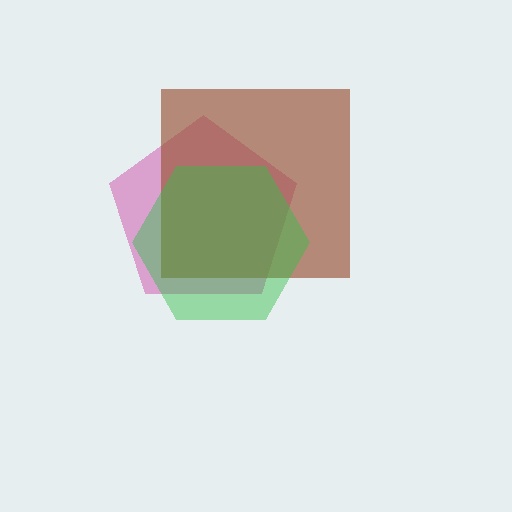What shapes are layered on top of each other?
The layered shapes are: a magenta pentagon, a brown square, a green hexagon.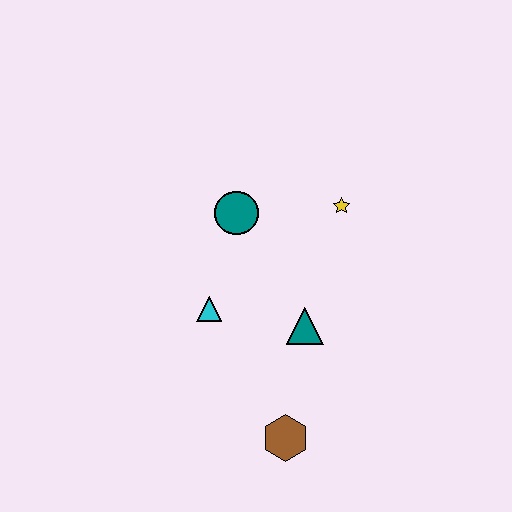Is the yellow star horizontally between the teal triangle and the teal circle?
No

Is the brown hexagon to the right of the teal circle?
Yes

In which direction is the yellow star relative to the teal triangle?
The yellow star is above the teal triangle.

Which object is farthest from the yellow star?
The brown hexagon is farthest from the yellow star.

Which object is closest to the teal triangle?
The cyan triangle is closest to the teal triangle.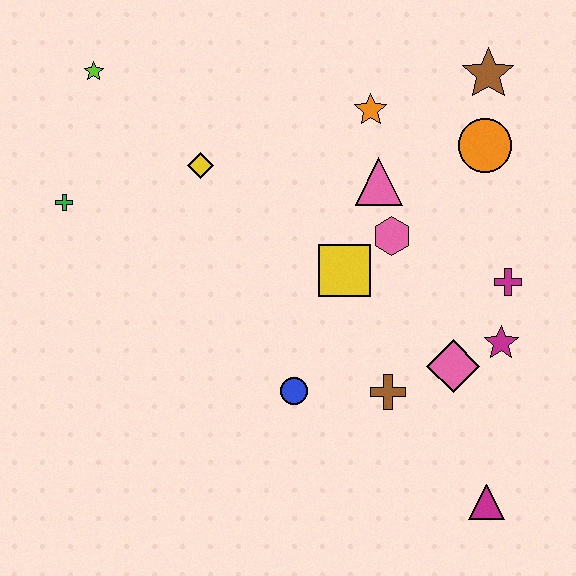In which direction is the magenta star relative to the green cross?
The magenta star is to the right of the green cross.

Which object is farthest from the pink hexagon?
The lime star is farthest from the pink hexagon.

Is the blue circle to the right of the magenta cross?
No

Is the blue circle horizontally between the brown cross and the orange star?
No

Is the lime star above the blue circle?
Yes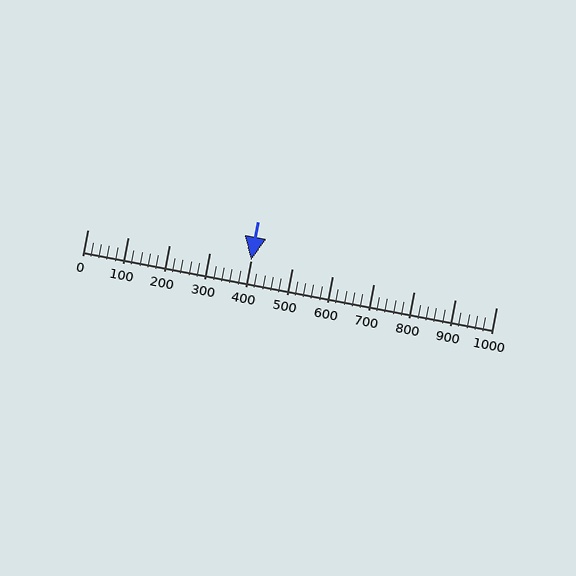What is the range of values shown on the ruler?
The ruler shows values from 0 to 1000.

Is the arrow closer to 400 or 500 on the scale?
The arrow is closer to 400.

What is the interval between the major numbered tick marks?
The major tick marks are spaced 100 units apart.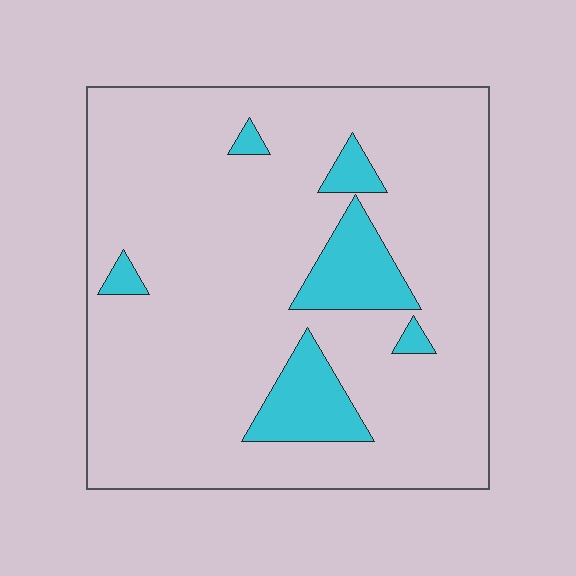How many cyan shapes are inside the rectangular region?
6.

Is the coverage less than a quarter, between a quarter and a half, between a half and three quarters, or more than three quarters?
Less than a quarter.